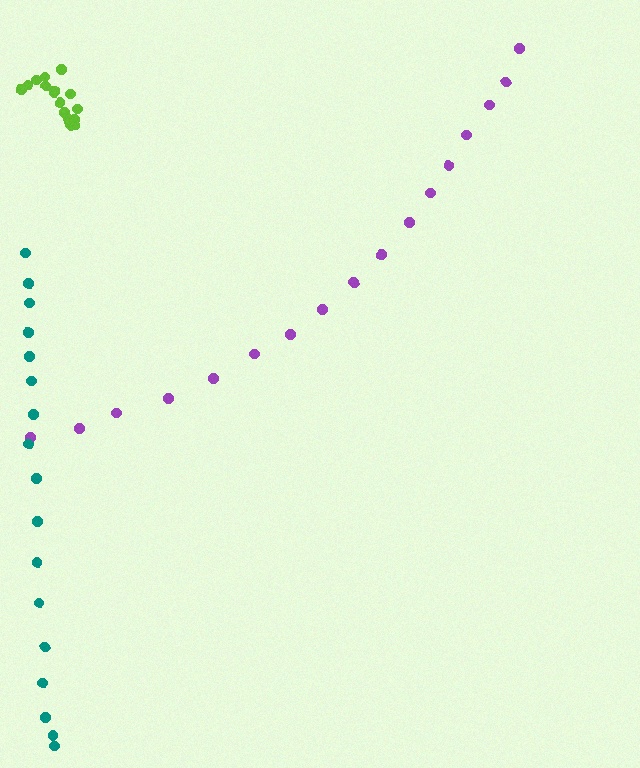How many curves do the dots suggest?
There are 3 distinct paths.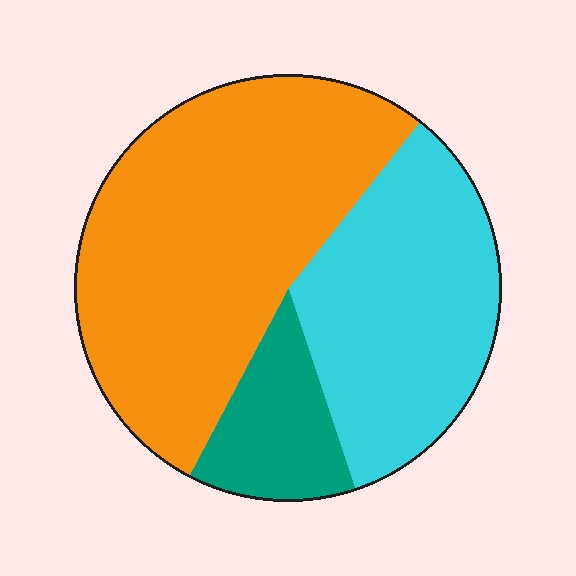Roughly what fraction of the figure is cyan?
Cyan takes up between a third and a half of the figure.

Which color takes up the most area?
Orange, at roughly 55%.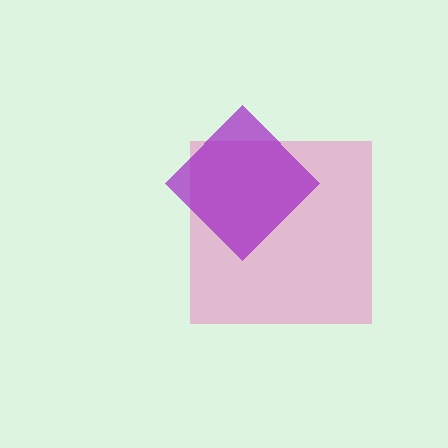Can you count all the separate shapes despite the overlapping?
Yes, there are 2 separate shapes.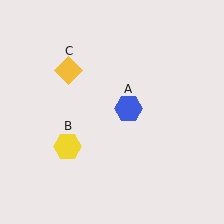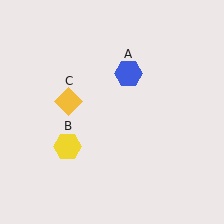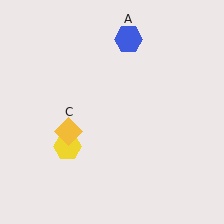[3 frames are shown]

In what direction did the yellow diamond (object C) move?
The yellow diamond (object C) moved down.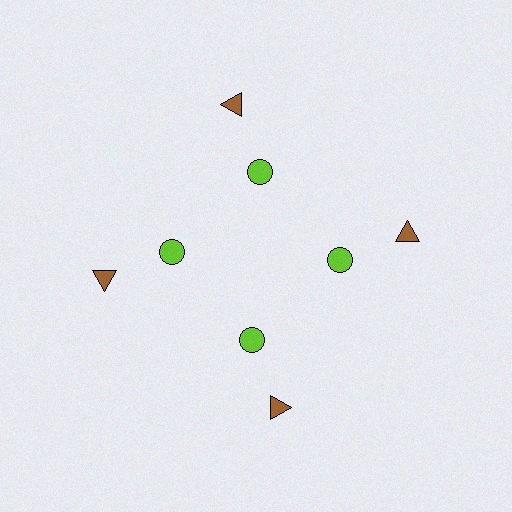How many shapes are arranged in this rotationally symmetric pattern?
There are 8 shapes, arranged in 4 groups of 2.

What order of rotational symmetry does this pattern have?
This pattern has 4-fold rotational symmetry.